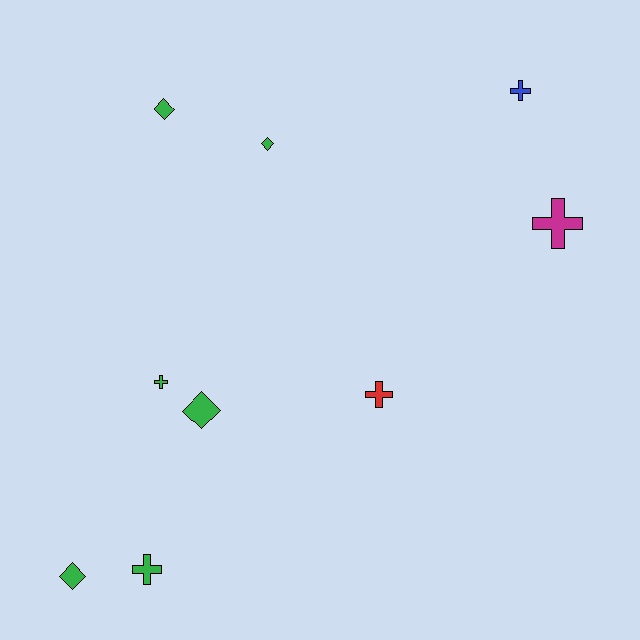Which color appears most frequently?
Green, with 6 objects.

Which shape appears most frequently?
Cross, with 5 objects.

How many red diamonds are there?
There are no red diamonds.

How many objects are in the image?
There are 9 objects.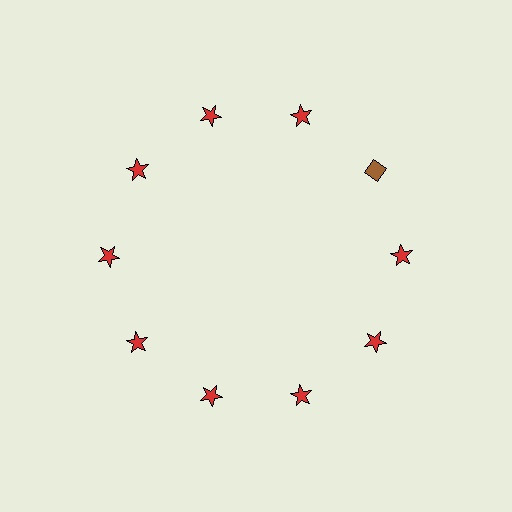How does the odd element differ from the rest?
It differs in both color (brown instead of red) and shape (diamond instead of star).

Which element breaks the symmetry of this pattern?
The brown diamond at roughly the 2 o'clock position breaks the symmetry. All other shapes are red stars.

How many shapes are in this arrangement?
There are 10 shapes arranged in a ring pattern.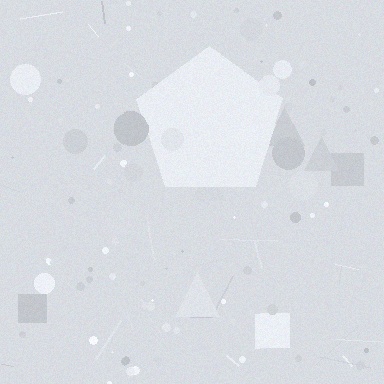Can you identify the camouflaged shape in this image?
The camouflaged shape is a pentagon.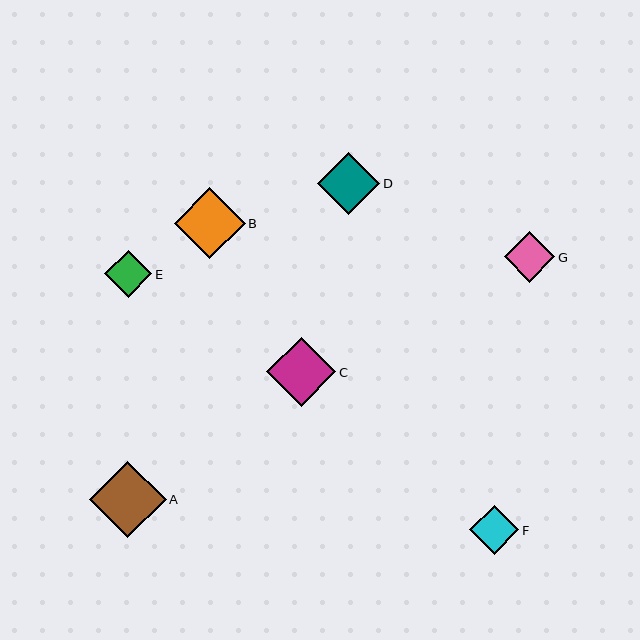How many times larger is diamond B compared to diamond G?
Diamond B is approximately 1.4 times the size of diamond G.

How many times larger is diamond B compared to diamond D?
Diamond B is approximately 1.1 times the size of diamond D.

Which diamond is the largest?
Diamond A is the largest with a size of approximately 76 pixels.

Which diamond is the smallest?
Diamond E is the smallest with a size of approximately 48 pixels.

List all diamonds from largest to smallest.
From largest to smallest: A, B, C, D, G, F, E.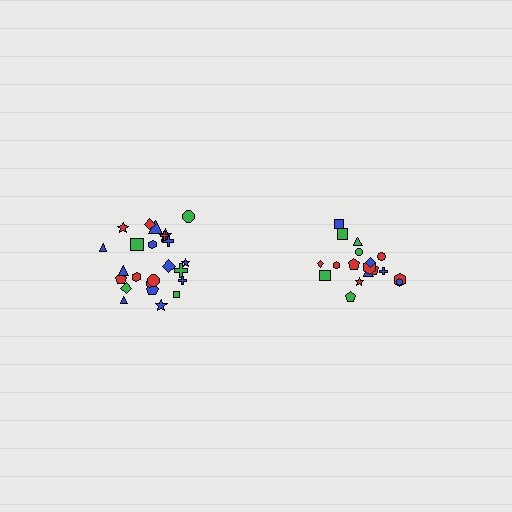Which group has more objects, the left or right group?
The left group.